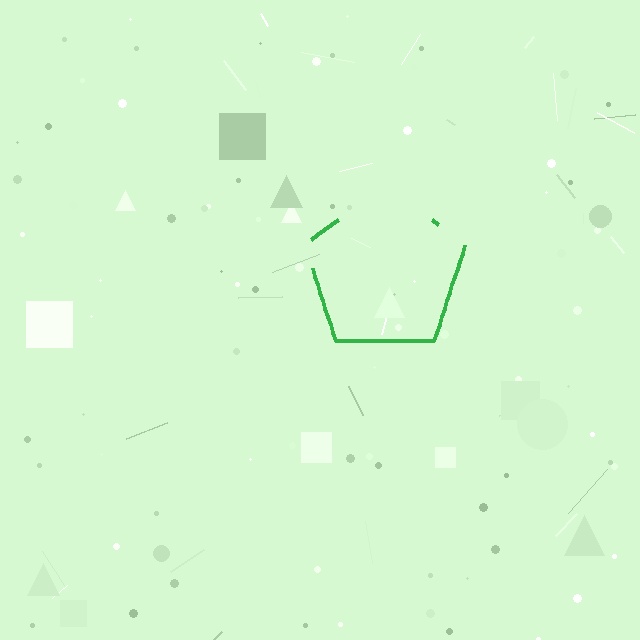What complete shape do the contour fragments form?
The contour fragments form a pentagon.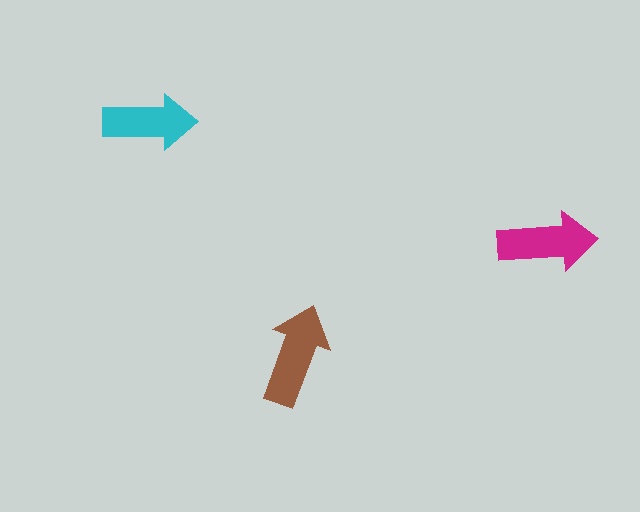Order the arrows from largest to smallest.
the brown one, the magenta one, the cyan one.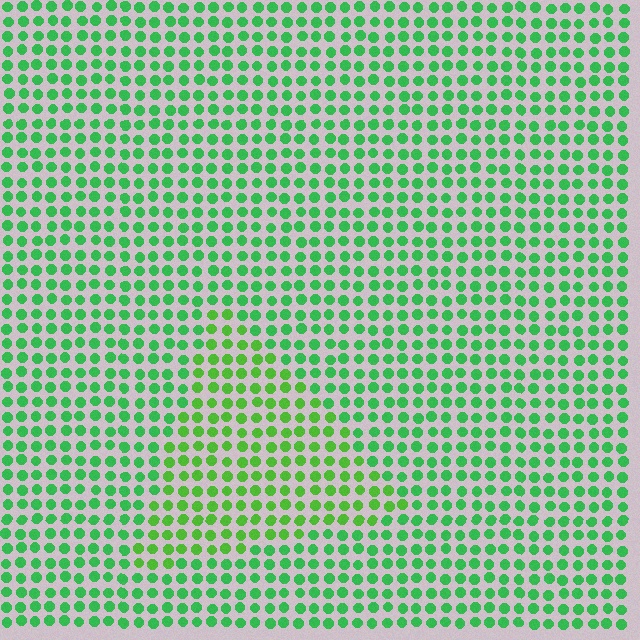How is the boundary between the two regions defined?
The boundary is defined purely by a slight shift in hue (about 24 degrees). Spacing, size, and orientation are identical on both sides.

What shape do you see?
I see a triangle.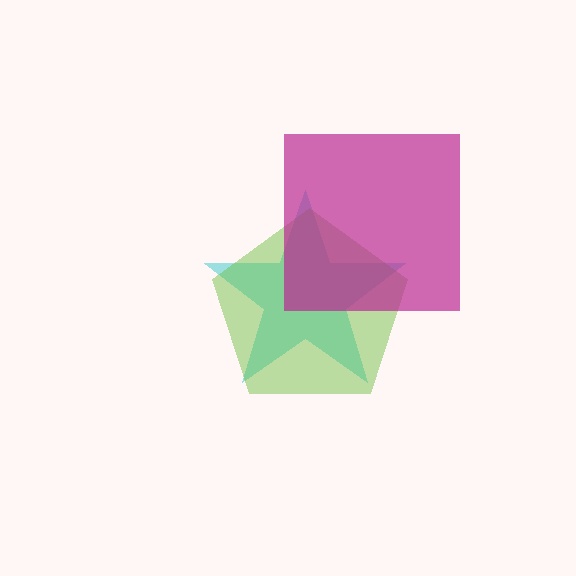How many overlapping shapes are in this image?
There are 3 overlapping shapes in the image.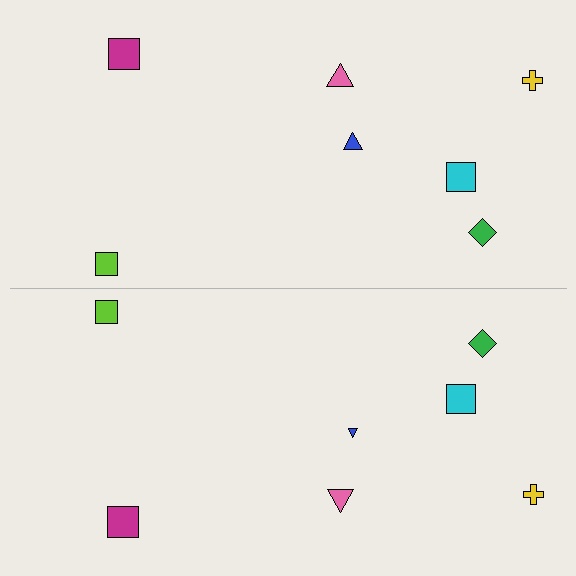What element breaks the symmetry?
The blue triangle on the bottom side has a different size than its mirror counterpart.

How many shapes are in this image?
There are 14 shapes in this image.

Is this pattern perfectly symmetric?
No, the pattern is not perfectly symmetric. The blue triangle on the bottom side has a different size than its mirror counterpart.